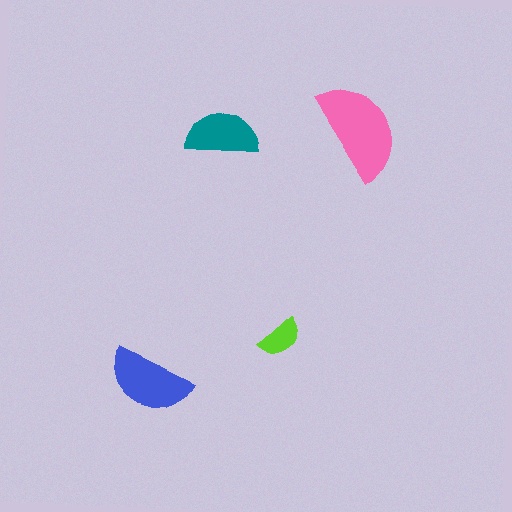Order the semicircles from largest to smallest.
the pink one, the blue one, the teal one, the lime one.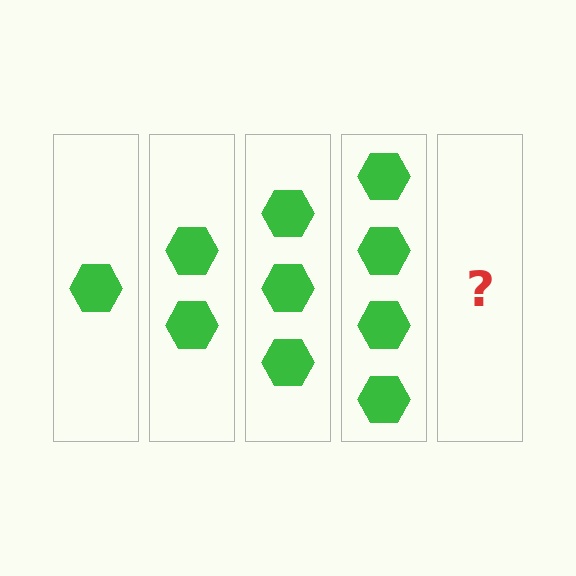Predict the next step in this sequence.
The next step is 5 hexagons.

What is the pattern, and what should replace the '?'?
The pattern is that each step adds one more hexagon. The '?' should be 5 hexagons.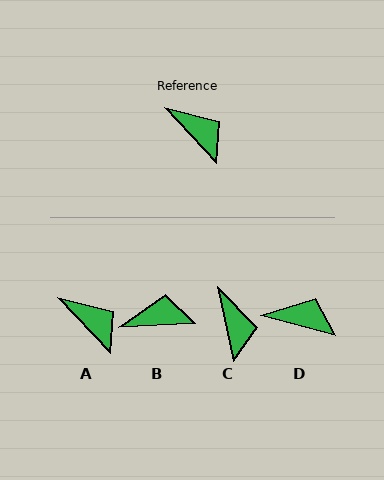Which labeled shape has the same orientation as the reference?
A.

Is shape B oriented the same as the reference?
No, it is off by about 50 degrees.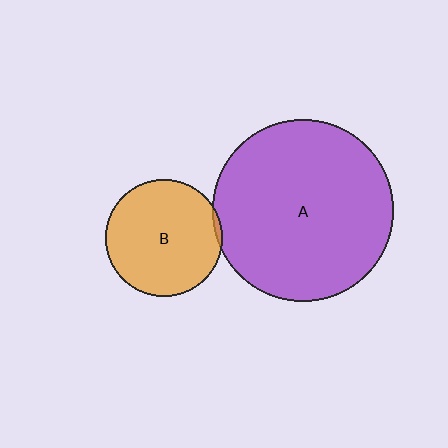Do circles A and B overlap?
Yes.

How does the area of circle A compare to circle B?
Approximately 2.4 times.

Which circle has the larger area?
Circle A (purple).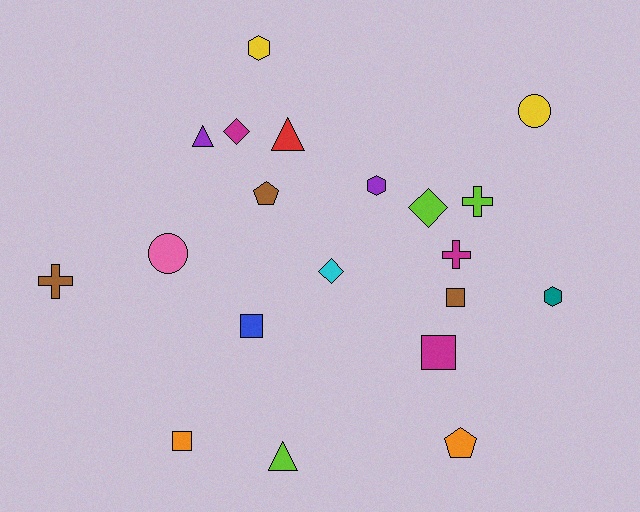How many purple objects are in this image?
There are 2 purple objects.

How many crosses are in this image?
There are 3 crosses.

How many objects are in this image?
There are 20 objects.